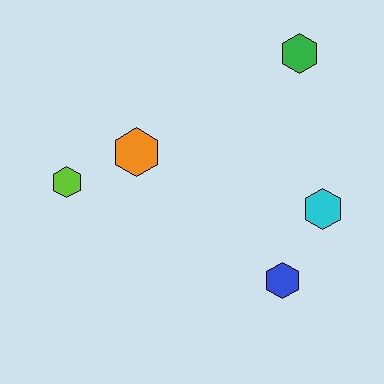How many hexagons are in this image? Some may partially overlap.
There are 5 hexagons.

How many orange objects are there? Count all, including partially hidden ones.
There is 1 orange object.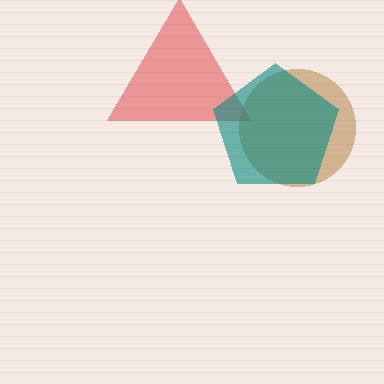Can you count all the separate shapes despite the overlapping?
Yes, there are 3 separate shapes.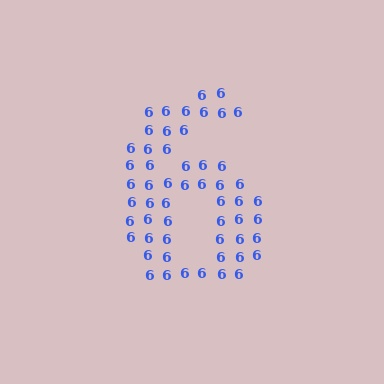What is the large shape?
The large shape is the digit 6.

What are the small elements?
The small elements are digit 6's.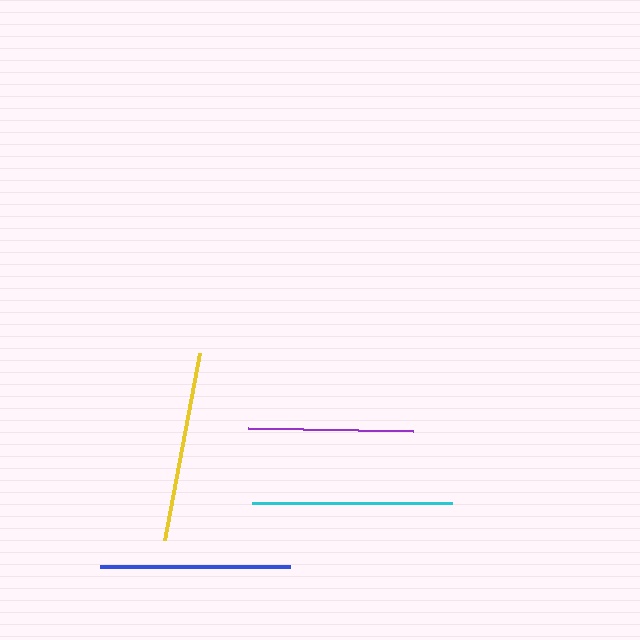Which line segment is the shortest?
The purple line is the shortest at approximately 166 pixels.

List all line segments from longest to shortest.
From longest to shortest: cyan, blue, yellow, purple.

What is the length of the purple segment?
The purple segment is approximately 166 pixels long.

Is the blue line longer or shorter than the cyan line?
The cyan line is longer than the blue line.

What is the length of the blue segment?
The blue segment is approximately 190 pixels long.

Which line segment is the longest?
The cyan line is the longest at approximately 200 pixels.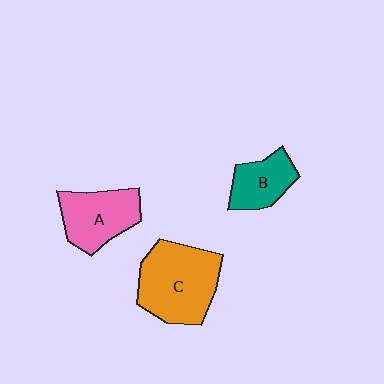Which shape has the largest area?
Shape C (orange).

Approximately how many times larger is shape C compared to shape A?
Approximately 1.4 times.